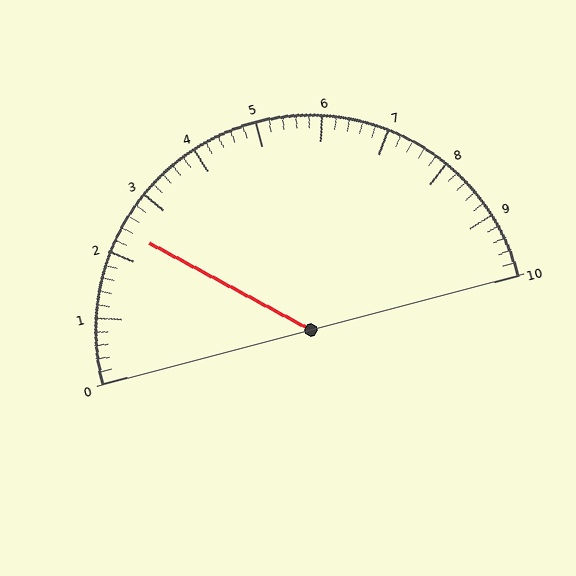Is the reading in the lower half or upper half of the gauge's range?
The reading is in the lower half of the range (0 to 10).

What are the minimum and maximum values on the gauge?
The gauge ranges from 0 to 10.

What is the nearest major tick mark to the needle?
The nearest major tick mark is 2.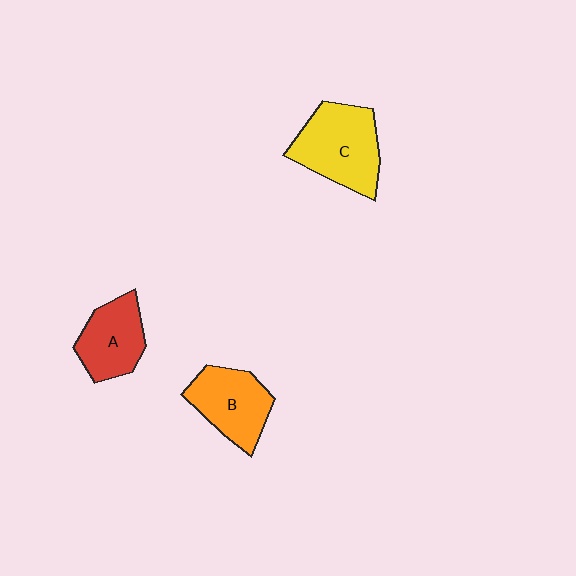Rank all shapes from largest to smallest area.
From largest to smallest: C (yellow), B (orange), A (red).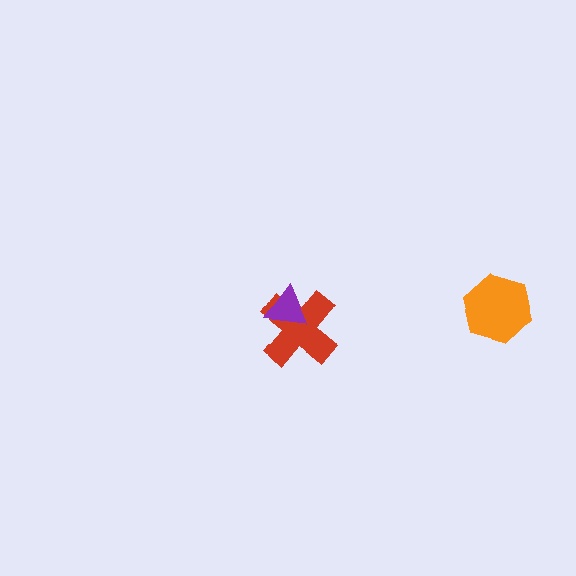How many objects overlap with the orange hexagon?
0 objects overlap with the orange hexagon.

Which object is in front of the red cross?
The purple triangle is in front of the red cross.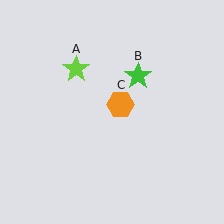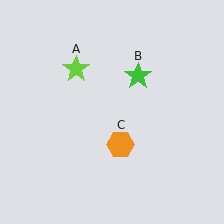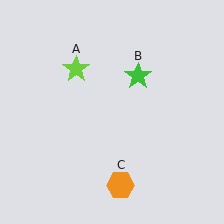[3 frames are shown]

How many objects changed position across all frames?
1 object changed position: orange hexagon (object C).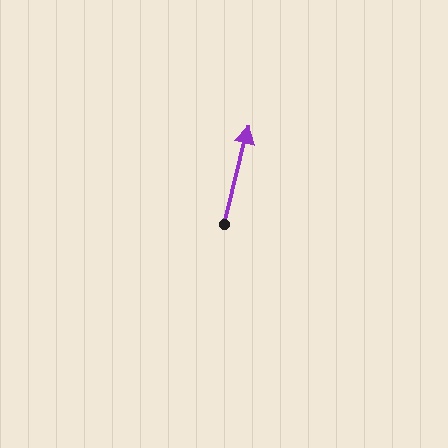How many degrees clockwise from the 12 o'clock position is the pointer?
Approximately 14 degrees.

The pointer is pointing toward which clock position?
Roughly 12 o'clock.